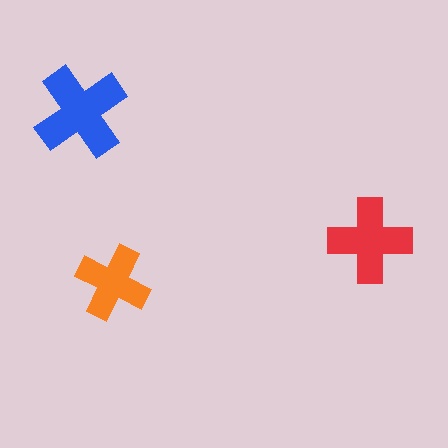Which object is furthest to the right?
The red cross is rightmost.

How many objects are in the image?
There are 3 objects in the image.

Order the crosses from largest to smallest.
the blue one, the red one, the orange one.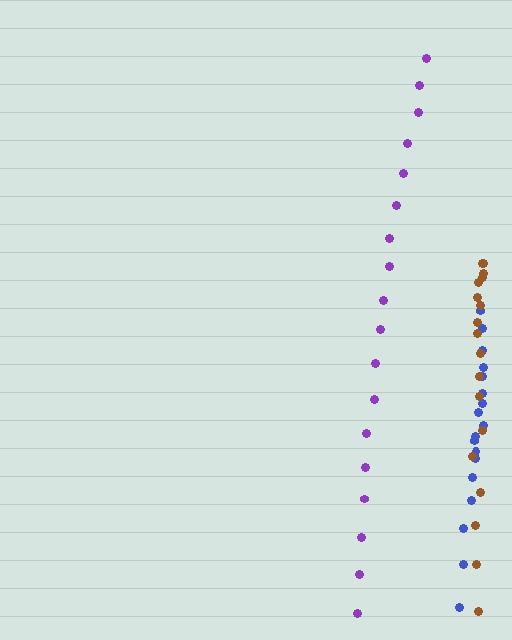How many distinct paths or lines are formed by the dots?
There are 3 distinct paths.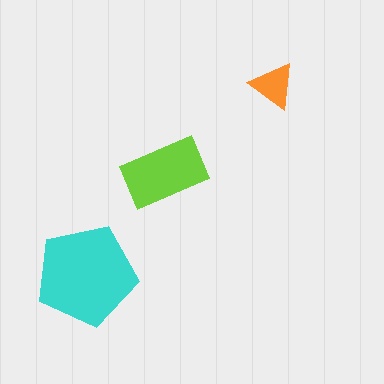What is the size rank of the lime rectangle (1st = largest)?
2nd.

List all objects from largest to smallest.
The cyan pentagon, the lime rectangle, the orange triangle.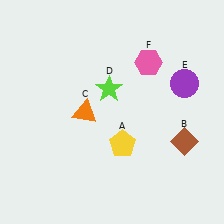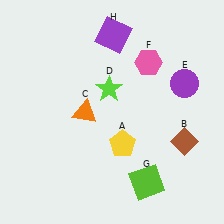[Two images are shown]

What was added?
A lime square (G), a purple square (H) were added in Image 2.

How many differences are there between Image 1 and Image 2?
There are 2 differences between the two images.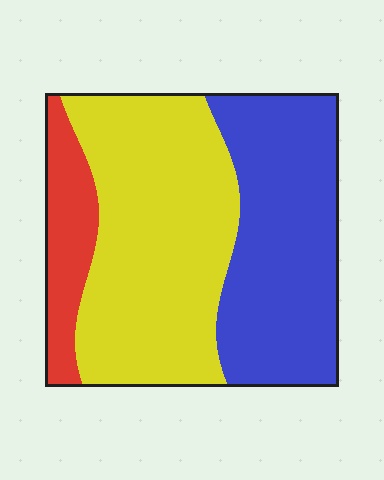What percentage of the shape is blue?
Blue takes up about three eighths (3/8) of the shape.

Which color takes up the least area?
Red, at roughly 15%.